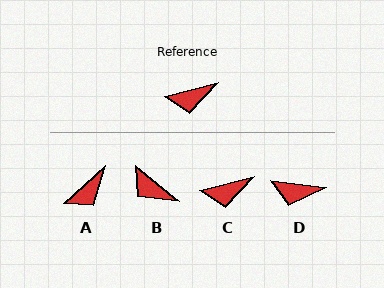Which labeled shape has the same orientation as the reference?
C.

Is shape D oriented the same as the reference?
No, it is off by about 21 degrees.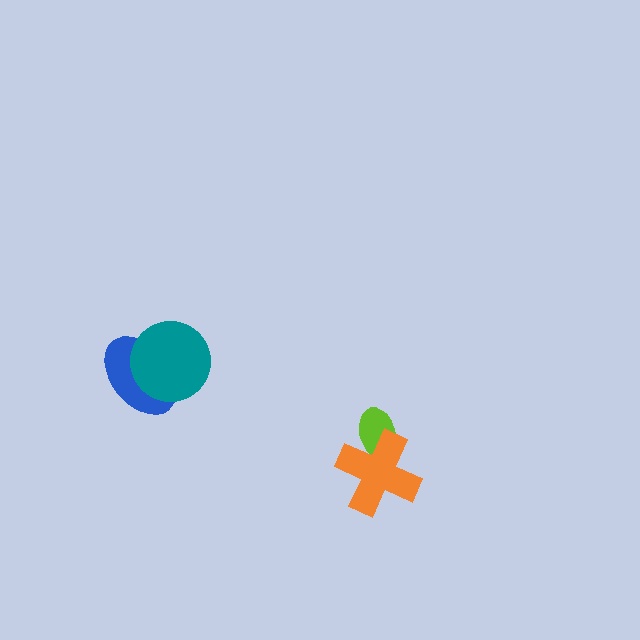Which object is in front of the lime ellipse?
The orange cross is in front of the lime ellipse.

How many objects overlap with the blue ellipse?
1 object overlaps with the blue ellipse.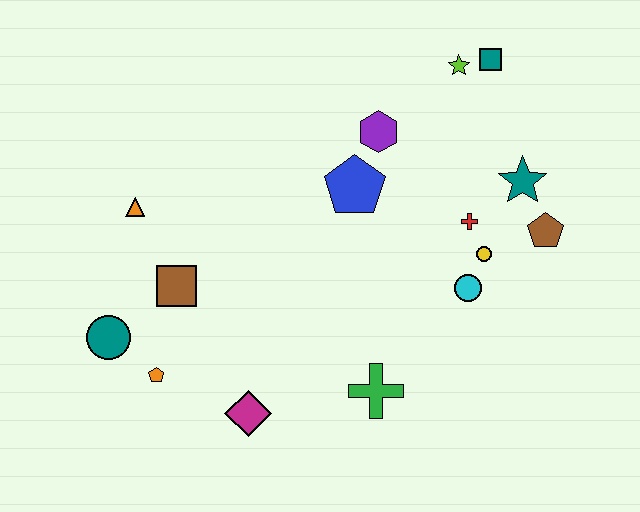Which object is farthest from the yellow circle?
The teal circle is farthest from the yellow circle.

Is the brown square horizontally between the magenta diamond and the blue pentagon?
No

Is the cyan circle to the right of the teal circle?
Yes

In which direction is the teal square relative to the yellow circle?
The teal square is above the yellow circle.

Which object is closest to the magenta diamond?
The orange pentagon is closest to the magenta diamond.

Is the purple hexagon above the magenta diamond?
Yes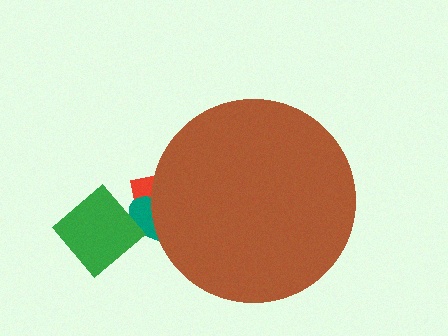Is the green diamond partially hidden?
No, the green diamond is fully visible.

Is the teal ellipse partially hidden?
Yes, the teal ellipse is partially hidden behind the brown circle.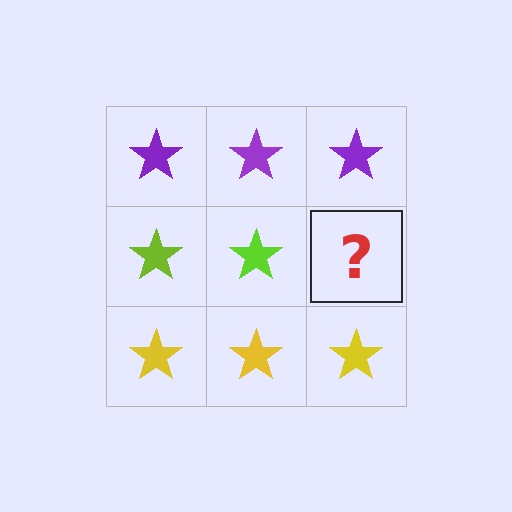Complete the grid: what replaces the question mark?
The question mark should be replaced with a lime star.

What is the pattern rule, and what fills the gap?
The rule is that each row has a consistent color. The gap should be filled with a lime star.